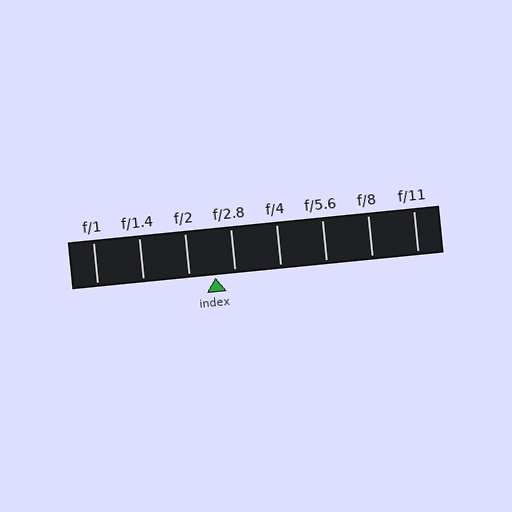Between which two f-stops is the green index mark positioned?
The index mark is between f/2 and f/2.8.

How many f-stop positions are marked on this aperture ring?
There are 8 f-stop positions marked.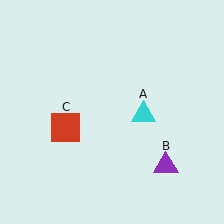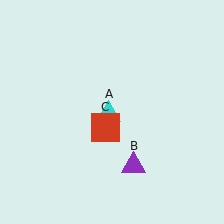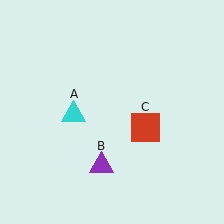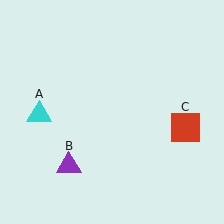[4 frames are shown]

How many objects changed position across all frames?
3 objects changed position: cyan triangle (object A), purple triangle (object B), red square (object C).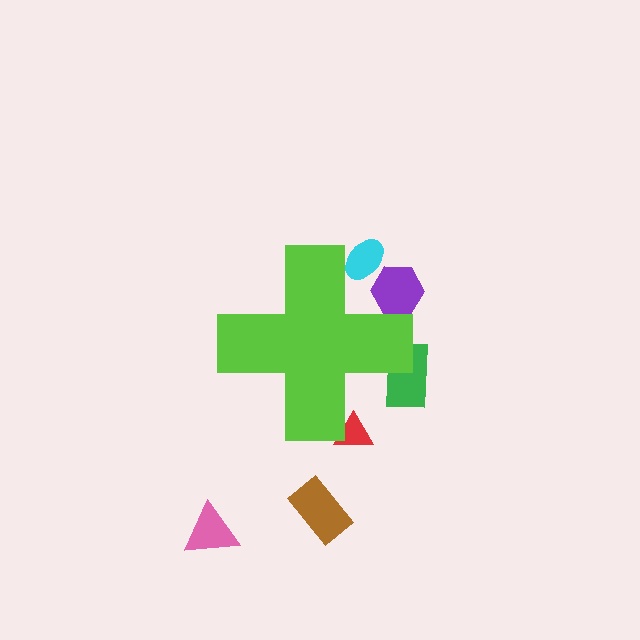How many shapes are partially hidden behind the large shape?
4 shapes are partially hidden.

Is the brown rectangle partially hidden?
No, the brown rectangle is fully visible.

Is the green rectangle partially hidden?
Yes, the green rectangle is partially hidden behind the lime cross.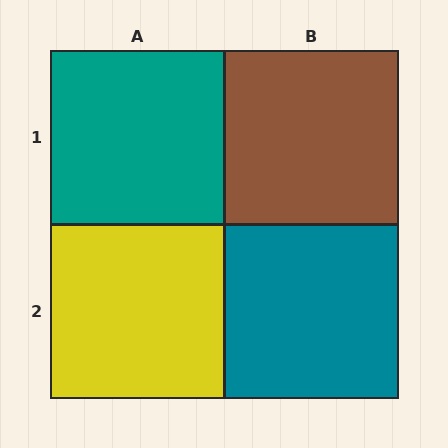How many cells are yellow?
1 cell is yellow.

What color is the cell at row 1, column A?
Teal.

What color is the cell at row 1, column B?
Brown.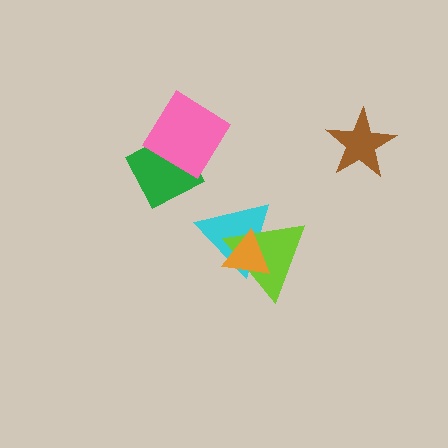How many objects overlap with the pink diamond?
1 object overlaps with the pink diamond.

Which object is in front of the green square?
The pink diamond is in front of the green square.